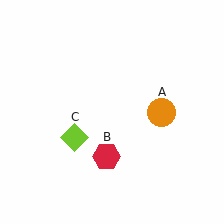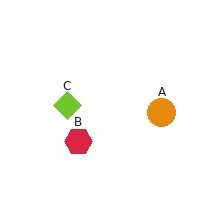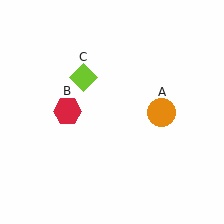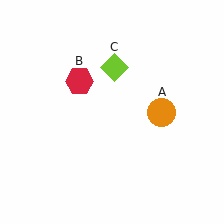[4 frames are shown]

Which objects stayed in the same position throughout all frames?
Orange circle (object A) remained stationary.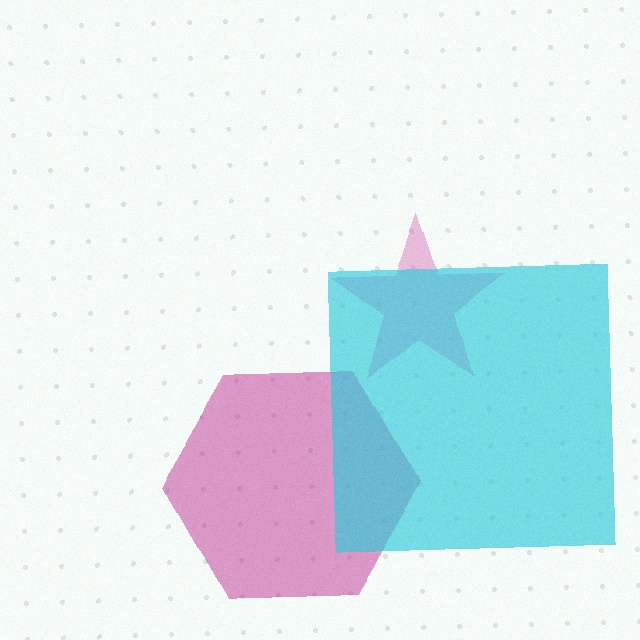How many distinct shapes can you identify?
There are 3 distinct shapes: a pink star, a magenta hexagon, a cyan square.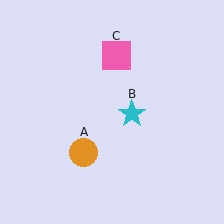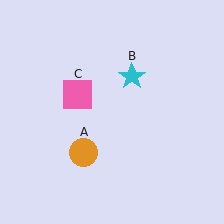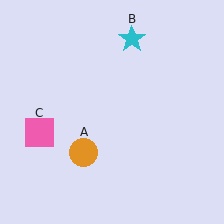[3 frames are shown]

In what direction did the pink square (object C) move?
The pink square (object C) moved down and to the left.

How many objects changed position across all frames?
2 objects changed position: cyan star (object B), pink square (object C).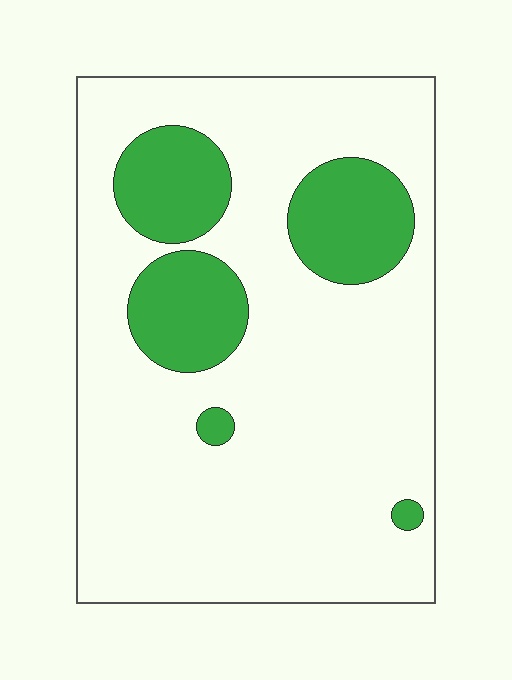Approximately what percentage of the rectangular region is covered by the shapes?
Approximately 20%.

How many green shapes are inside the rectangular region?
5.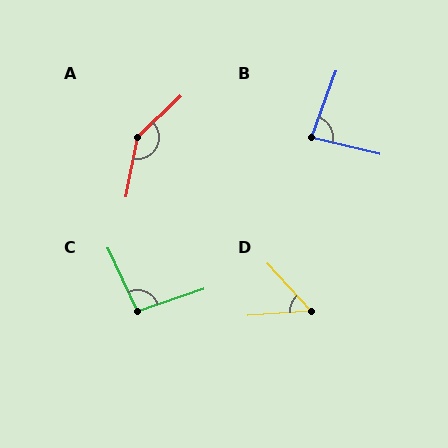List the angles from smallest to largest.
D (52°), B (83°), C (96°), A (145°).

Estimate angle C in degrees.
Approximately 96 degrees.